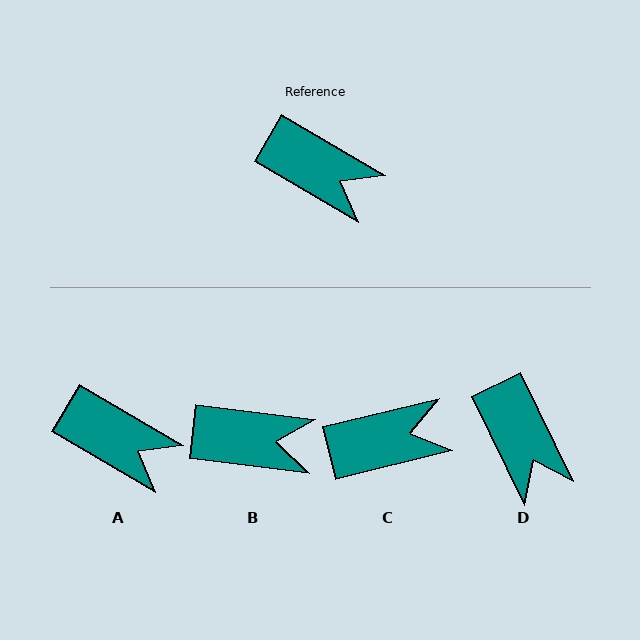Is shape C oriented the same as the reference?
No, it is off by about 44 degrees.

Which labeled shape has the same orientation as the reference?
A.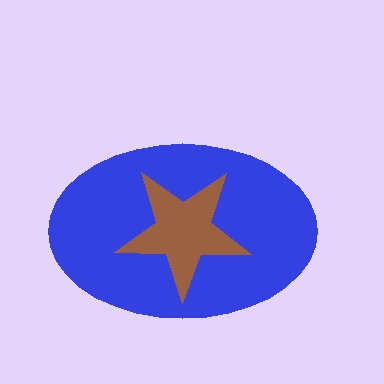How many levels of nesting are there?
2.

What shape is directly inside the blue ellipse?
The brown star.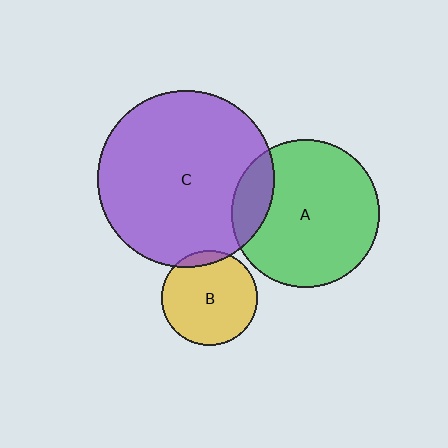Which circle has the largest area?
Circle C (purple).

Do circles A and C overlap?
Yes.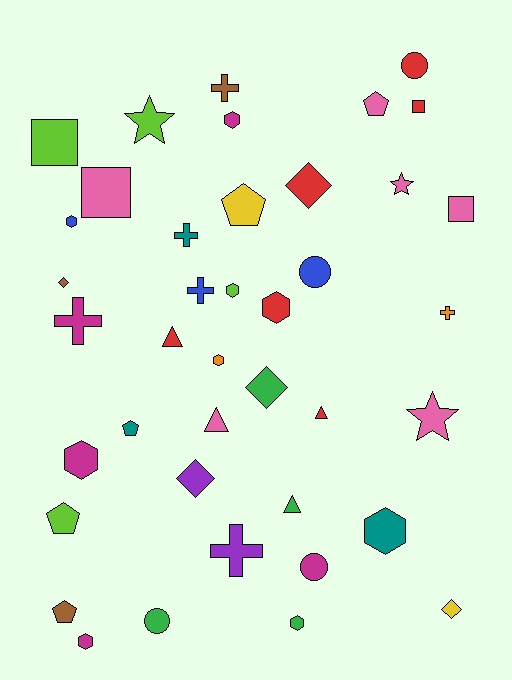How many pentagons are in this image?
There are 5 pentagons.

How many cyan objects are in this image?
There are no cyan objects.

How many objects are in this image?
There are 40 objects.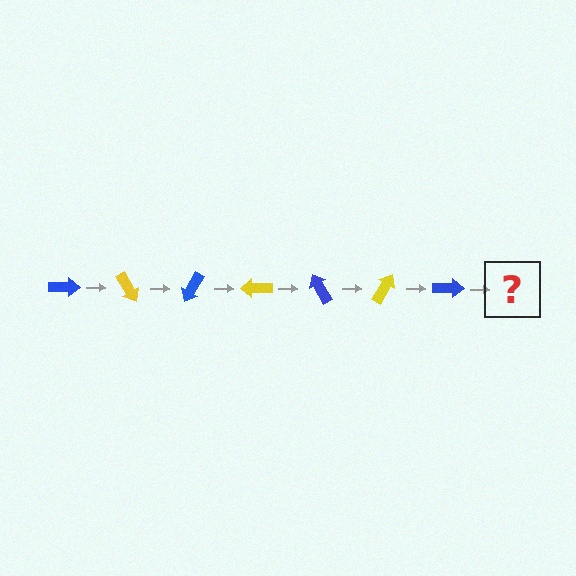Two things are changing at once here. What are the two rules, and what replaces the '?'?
The two rules are that it rotates 60 degrees each step and the color cycles through blue and yellow. The '?' should be a yellow arrow, rotated 420 degrees from the start.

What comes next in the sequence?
The next element should be a yellow arrow, rotated 420 degrees from the start.